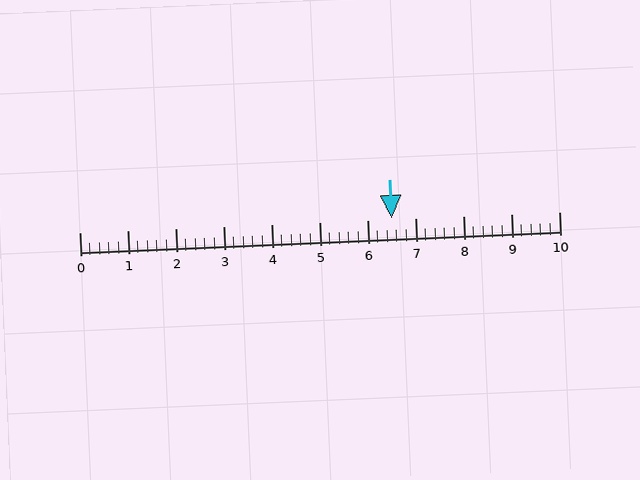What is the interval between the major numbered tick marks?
The major tick marks are spaced 1 units apart.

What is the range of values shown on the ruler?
The ruler shows values from 0 to 10.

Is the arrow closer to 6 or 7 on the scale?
The arrow is closer to 7.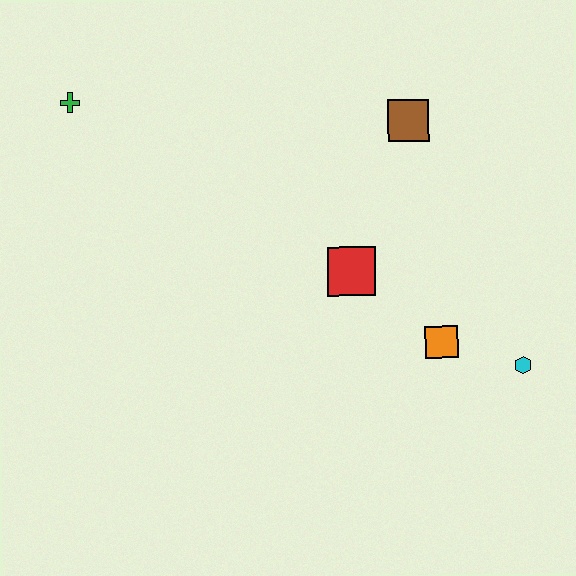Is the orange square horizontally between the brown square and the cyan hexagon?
Yes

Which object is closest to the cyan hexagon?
The orange square is closest to the cyan hexagon.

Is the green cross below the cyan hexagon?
No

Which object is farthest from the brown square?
The green cross is farthest from the brown square.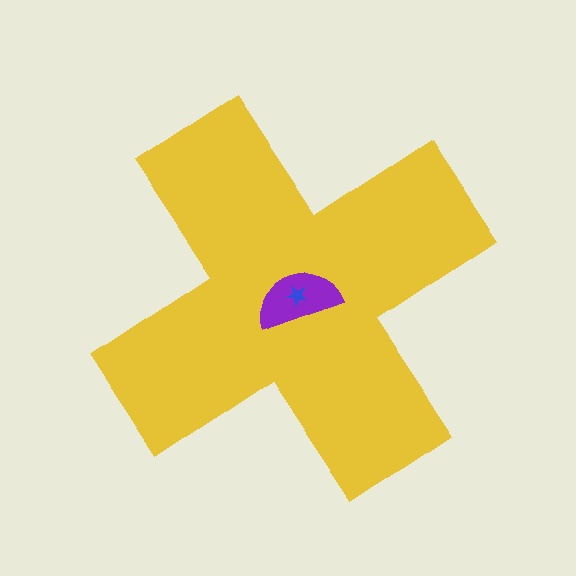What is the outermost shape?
The yellow cross.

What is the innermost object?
The blue star.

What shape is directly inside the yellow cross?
The purple semicircle.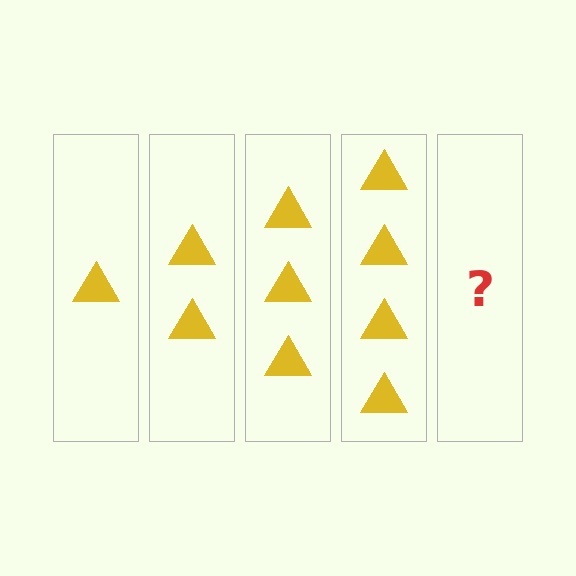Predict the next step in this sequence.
The next step is 5 triangles.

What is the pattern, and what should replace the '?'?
The pattern is that each step adds one more triangle. The '?' should be 5 triangles.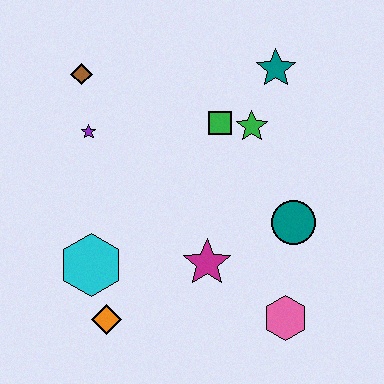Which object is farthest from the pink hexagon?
The brown diamond is farthest from the pink hexagon.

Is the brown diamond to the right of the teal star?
No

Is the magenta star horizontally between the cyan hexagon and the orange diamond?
No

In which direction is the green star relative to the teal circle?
The green star is above the teal circle.